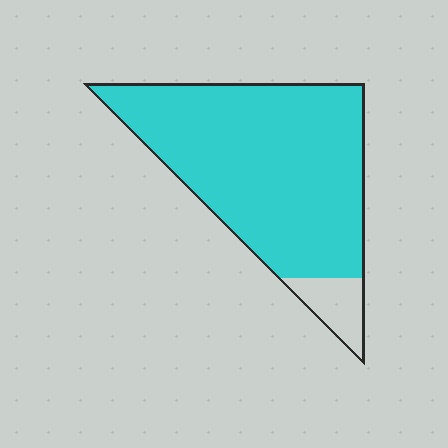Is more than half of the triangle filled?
Yes.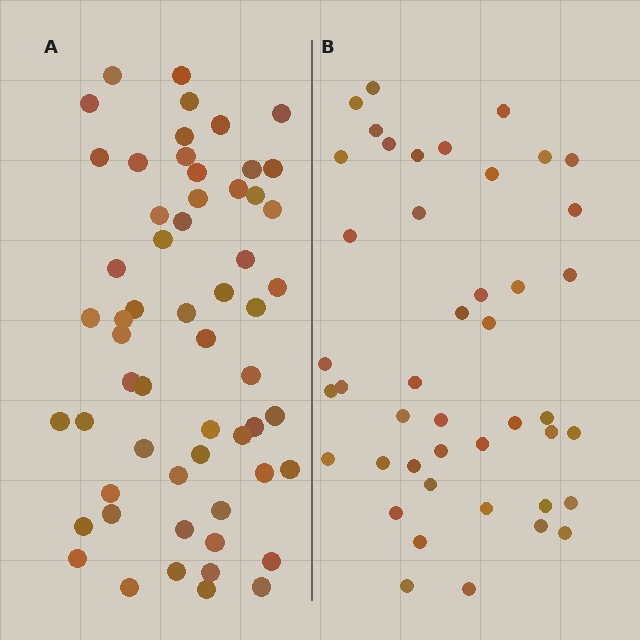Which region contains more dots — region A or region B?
Region A (the left region) has more dots.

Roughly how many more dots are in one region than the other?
Region A has approximately 15 more dots than region B.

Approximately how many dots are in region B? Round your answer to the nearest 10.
About 40 dots. (The exact count is 44, which rounds to 40.)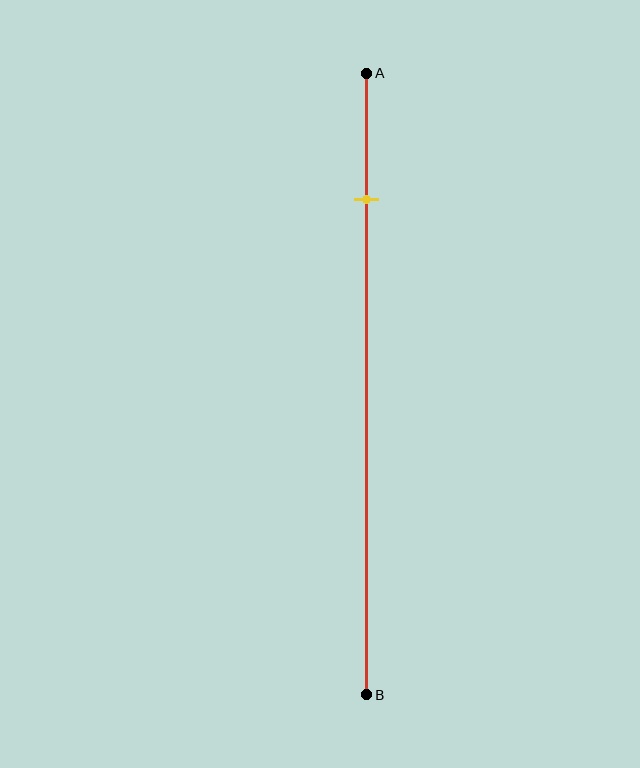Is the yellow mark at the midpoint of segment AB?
No, the mark is at about 20% from A, not at the 50% midpoint.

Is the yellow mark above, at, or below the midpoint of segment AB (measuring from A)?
The yellow mark is above the midpoint of segment AB.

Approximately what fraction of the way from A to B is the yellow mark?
The yellow mark is approximately 20% of the way from A to B.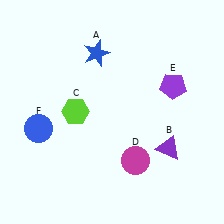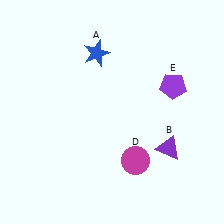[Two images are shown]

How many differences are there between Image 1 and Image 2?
There are 2 differences between the two images.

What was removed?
The lime hexagon (C), the blue circle (F) were removed in Image 2.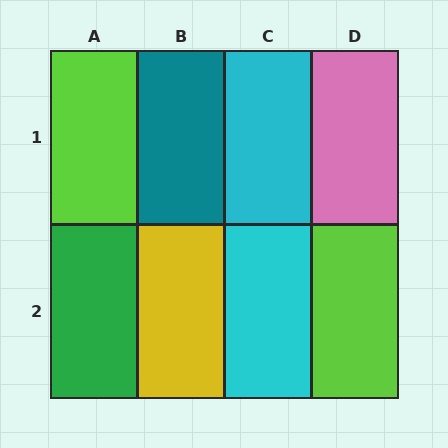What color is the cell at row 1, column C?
Cyan.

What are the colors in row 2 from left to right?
Green, yellow, cyan, lime.